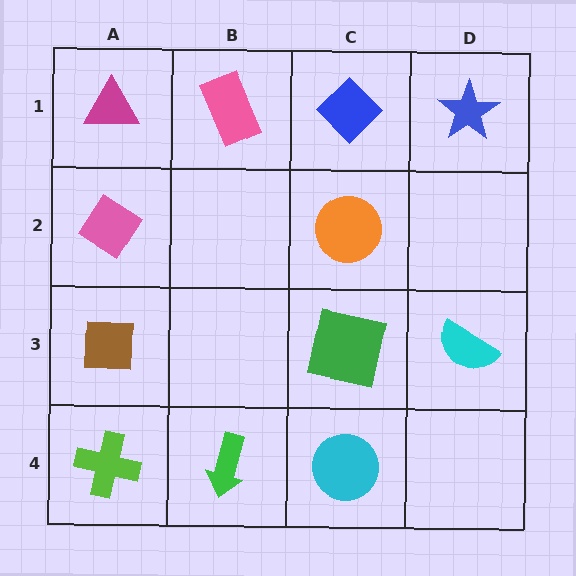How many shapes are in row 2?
2 shapes.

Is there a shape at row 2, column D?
No, that cell is empty.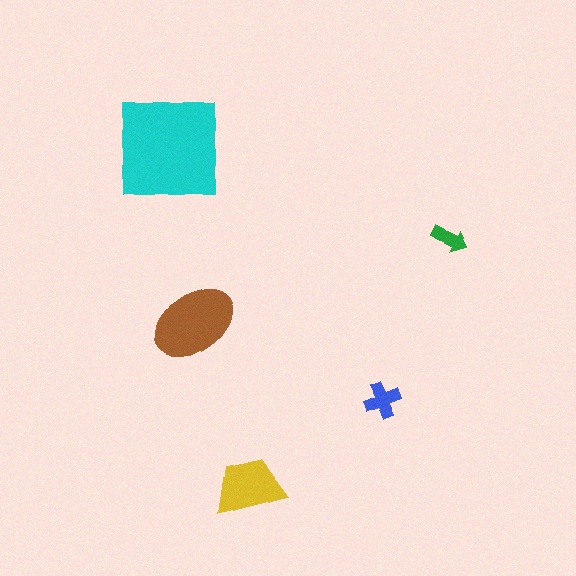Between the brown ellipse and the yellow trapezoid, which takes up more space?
The brown ellipse.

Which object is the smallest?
The green arrow.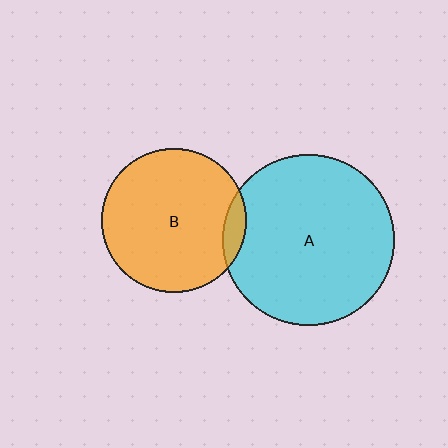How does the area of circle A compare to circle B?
Approximately 1.4 times.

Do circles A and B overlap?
Yes.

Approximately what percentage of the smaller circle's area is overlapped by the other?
Approximately 5%.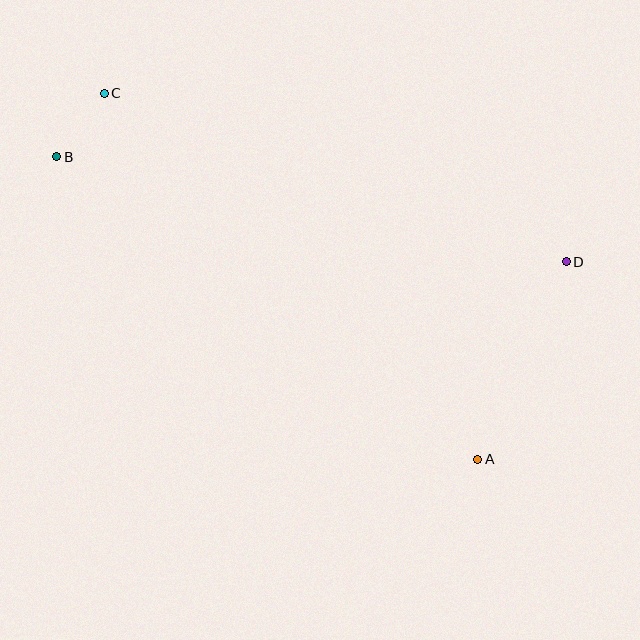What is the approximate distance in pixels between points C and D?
The distance between C and D is approximately 492 pixels.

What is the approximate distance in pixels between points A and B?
The distance between A and B is approximately 518 pixels.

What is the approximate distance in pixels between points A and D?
The distance between A and D is approximately 216 pixels.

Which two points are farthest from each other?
Points A and C are farthest from each other.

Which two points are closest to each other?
Points B and C are closest to each other.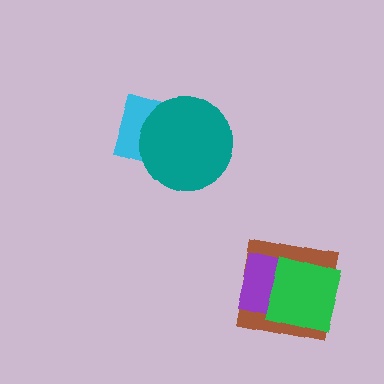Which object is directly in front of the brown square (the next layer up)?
The purple square is directly in front of the brown square.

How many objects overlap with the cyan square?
1 object overlaps with the cyan square.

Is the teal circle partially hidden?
No, no other shape covers it.